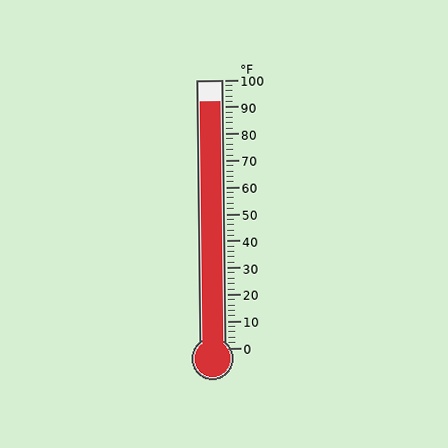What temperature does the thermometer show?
The thermometer shows approximately 92°F.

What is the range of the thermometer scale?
The thermometer scale ranges from 0°F to 100°F.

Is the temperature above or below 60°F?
The temperature is above 60°F.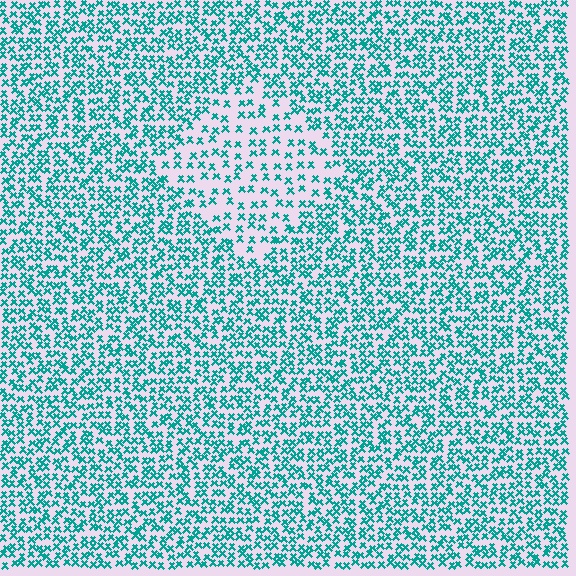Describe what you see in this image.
The image contains small teal elements arranged at two different densities. A diamond-shaped region is visible where the elements are less densely packed than the surrounding area.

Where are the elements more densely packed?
The elements are more densely packed outside the diamond boundary.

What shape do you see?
I see a diamond.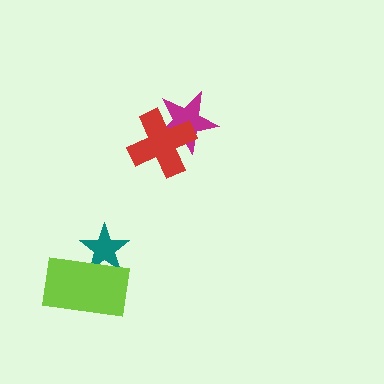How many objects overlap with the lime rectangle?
1 object overlaps with the lime rectangle.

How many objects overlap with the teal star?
1 object overlaps with the teal star.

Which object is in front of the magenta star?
The red cross is in front of the magenta star.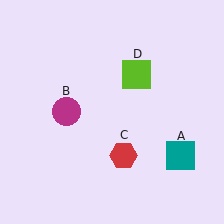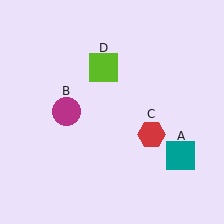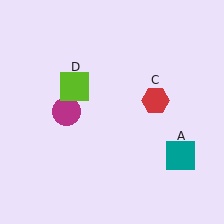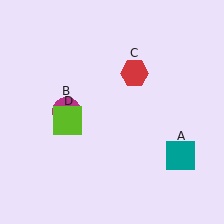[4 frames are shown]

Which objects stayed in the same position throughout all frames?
Teal square (object A) and magenta circle (object B) remained stationary.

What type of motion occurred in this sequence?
The red hexagon (object C), lime square (object D) rotated counterclockwise around the center of the scene.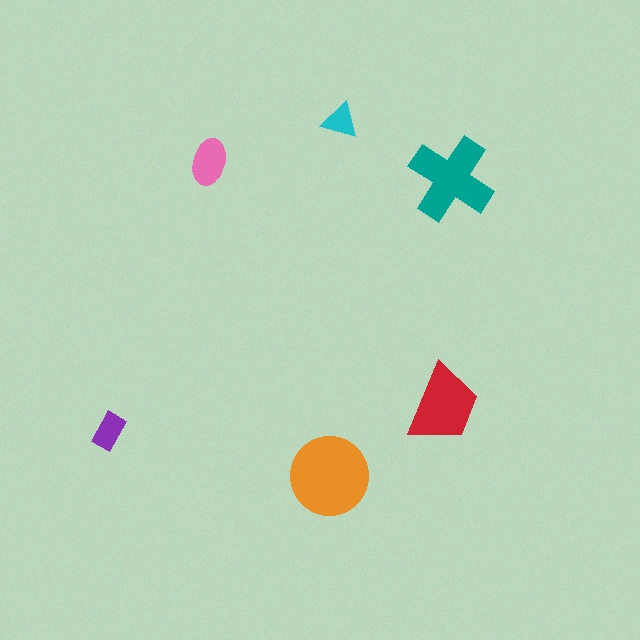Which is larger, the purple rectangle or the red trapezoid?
The red trapezoid.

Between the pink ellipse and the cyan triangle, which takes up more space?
The pink ellipse.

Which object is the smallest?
The cyan triangle.